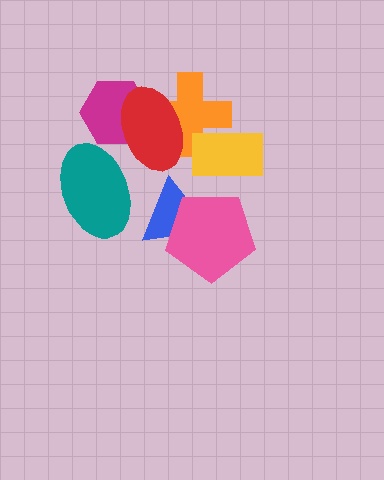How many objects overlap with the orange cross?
2 objects overlap with the orange cross.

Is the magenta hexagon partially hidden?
Yes, it is partially covered by another shape.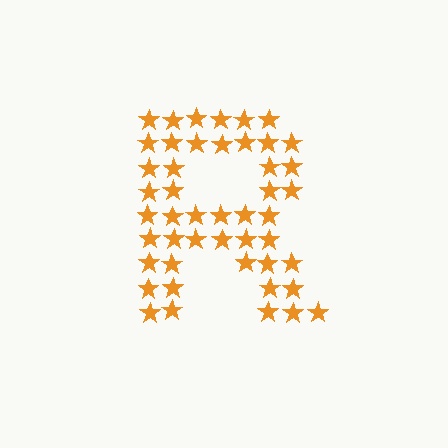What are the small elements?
The small elements are stars.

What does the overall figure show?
The overall figure shows the letter R.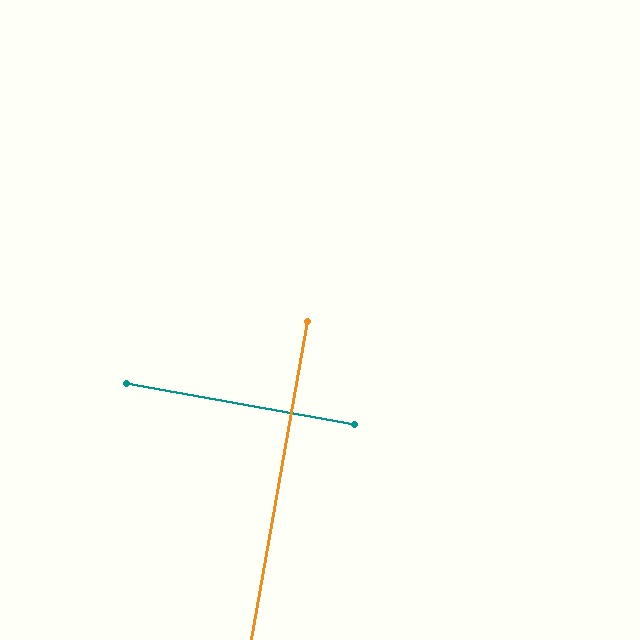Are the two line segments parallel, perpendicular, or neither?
Perpendicular — they meet at approximately 90°.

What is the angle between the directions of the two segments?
Approximately 90 degrees.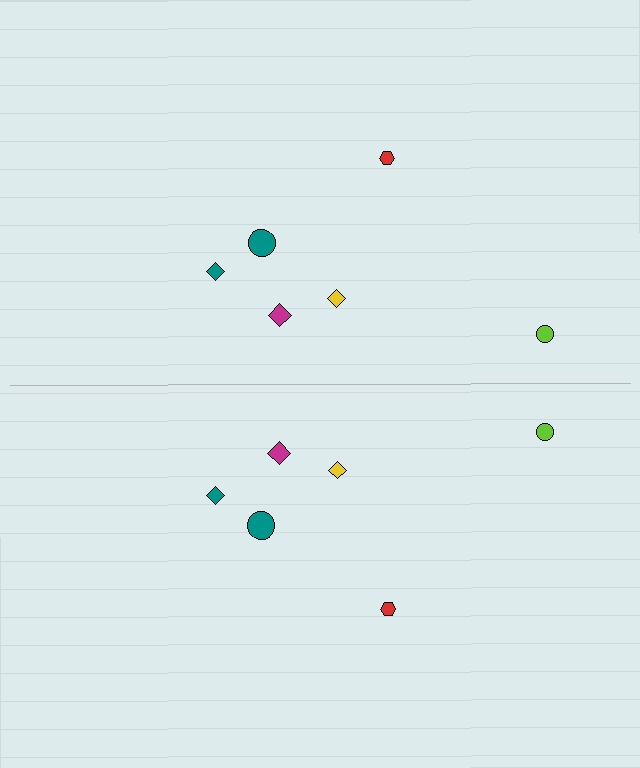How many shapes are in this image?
There are 12 shapes in this image.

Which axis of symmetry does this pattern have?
The pattern has a horizontal axis of symmetry running through the center of the image.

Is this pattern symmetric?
Yes, this pattern has bilateral (reflection) symmetry.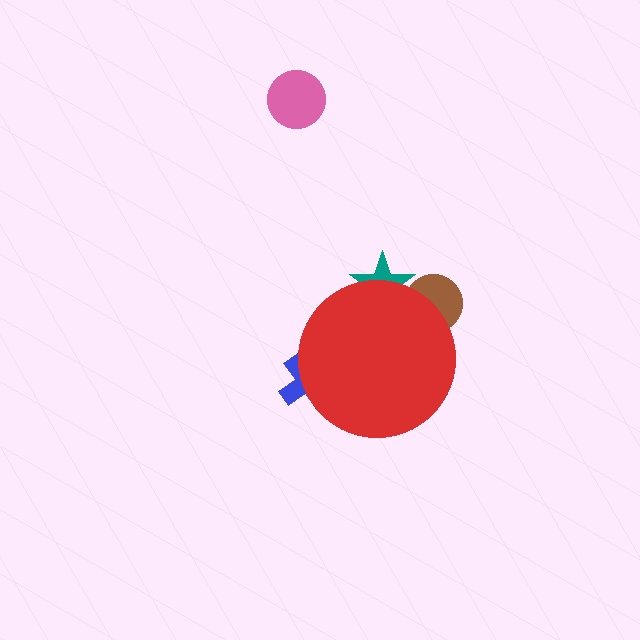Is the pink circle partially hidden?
No, the pink circle is fully visible.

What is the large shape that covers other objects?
A red circle.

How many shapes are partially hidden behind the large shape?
3 shapes are partially hidden.